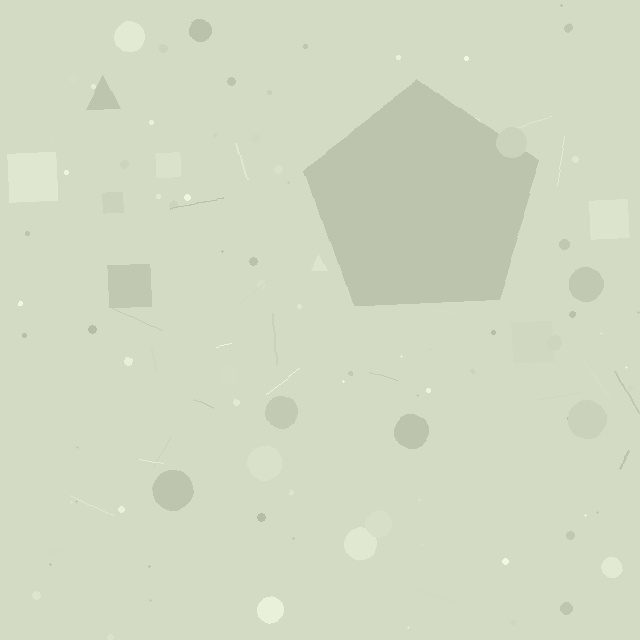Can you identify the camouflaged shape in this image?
The camouflaged shape is a pentagon.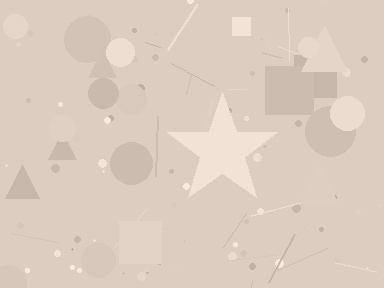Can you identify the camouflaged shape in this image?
The camouflaged shape is a star.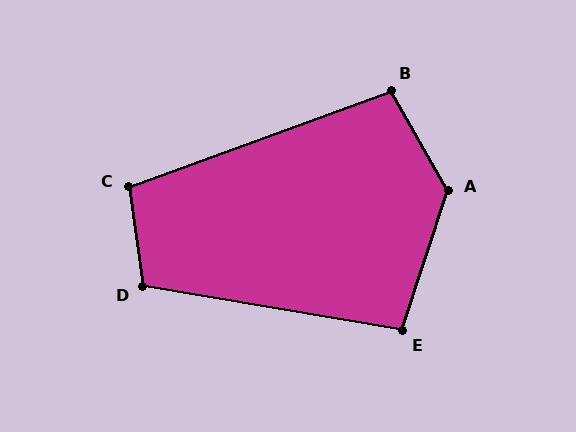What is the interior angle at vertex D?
Approximately 107 degrees (obtuse).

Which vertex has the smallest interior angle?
E, at approximately 98 degrees.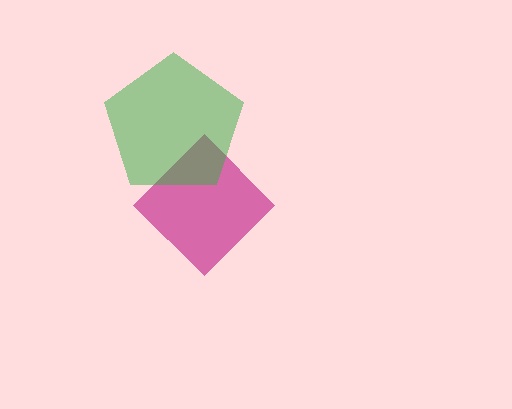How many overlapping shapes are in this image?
There are 2 overlapping shapes in the image.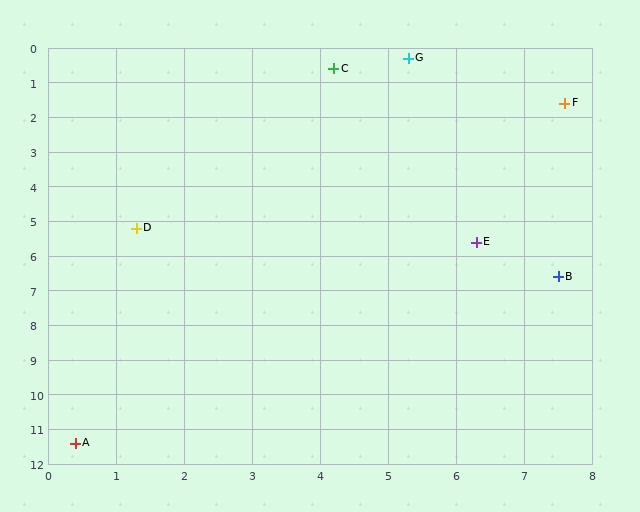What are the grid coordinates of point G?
Point G is at approximately (5.3, 0.3).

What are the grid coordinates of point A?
Point A is at approximately (0.4, 11.4).